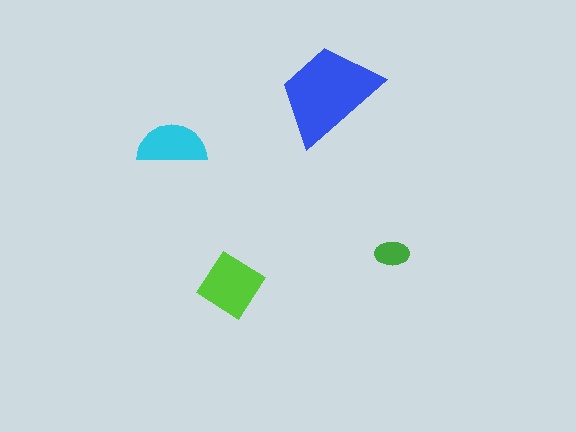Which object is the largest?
The blue trapezoid.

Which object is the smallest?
The green ellipse.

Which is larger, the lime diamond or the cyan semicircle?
The lime diamond.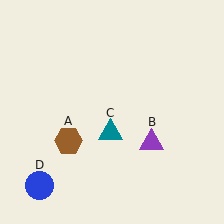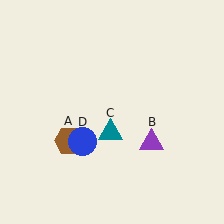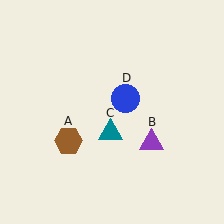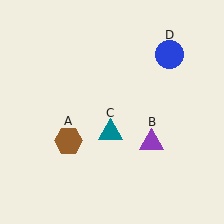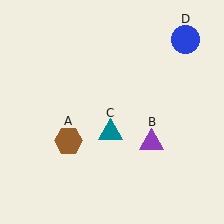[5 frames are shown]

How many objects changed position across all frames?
1 object changed position: blue circle (object D).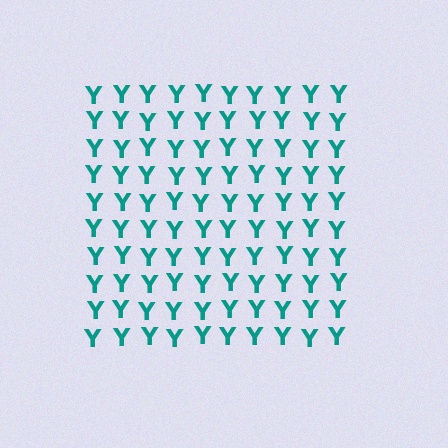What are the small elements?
The small elements are letter Y's.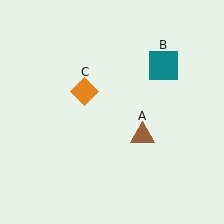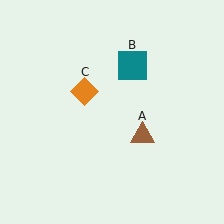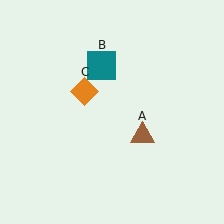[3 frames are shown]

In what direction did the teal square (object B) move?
The teal square (object B) moved left.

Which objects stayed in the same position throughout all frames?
Brown triangle (object A) and orange diamond (object C) remained stationary.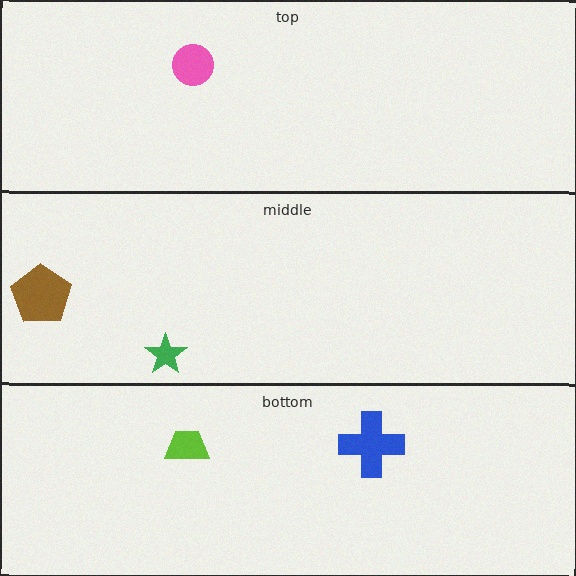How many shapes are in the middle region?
2.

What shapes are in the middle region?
The brown pentagon, the green star.